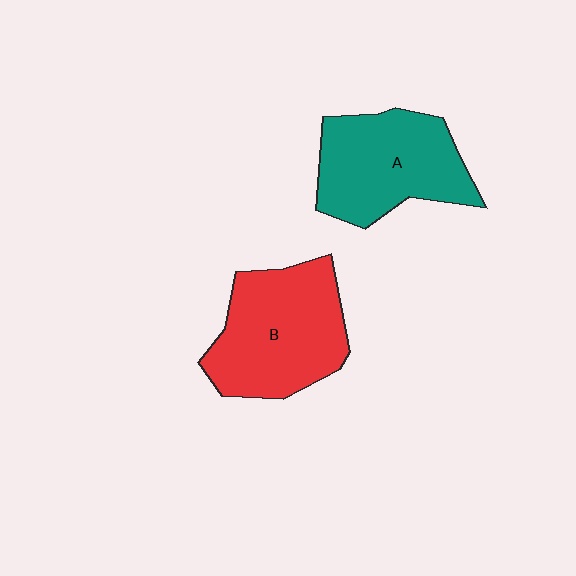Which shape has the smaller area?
Shape A (teal).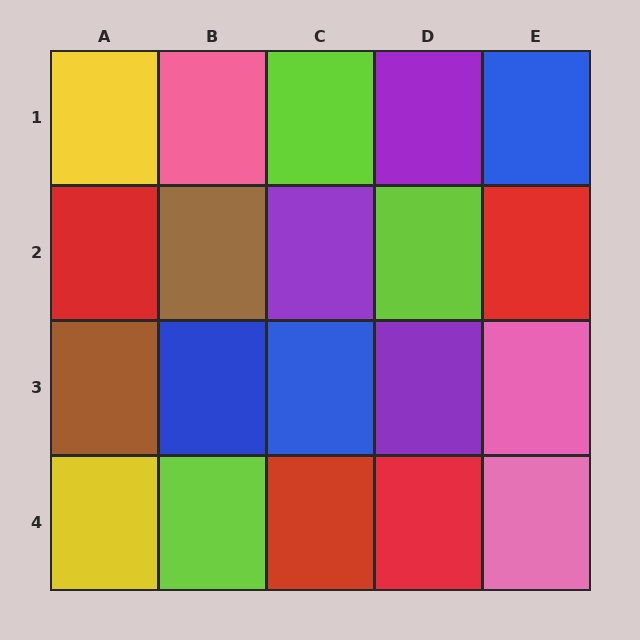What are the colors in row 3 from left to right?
Brown, blue, blue, purple, pink.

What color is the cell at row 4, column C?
Red.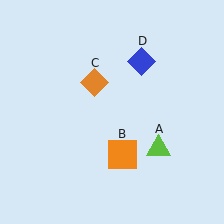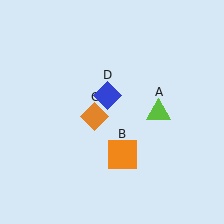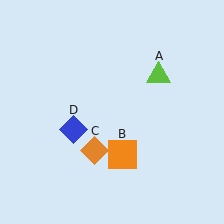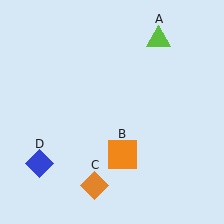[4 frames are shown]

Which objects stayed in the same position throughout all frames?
Orange square (object B) remained stationary.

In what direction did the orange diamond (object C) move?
The orange diamond (object C) moved down.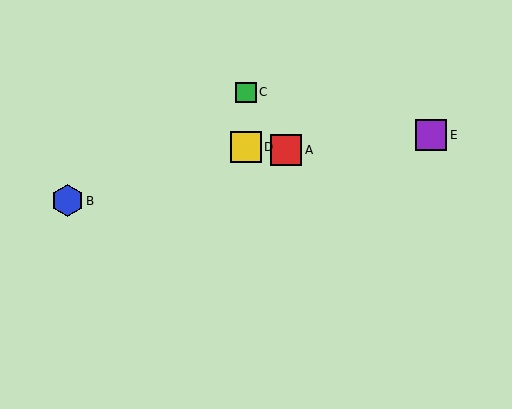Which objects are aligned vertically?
Objects C, D are aligned vertically.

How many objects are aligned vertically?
2 objects (C, D) are aligned vertically.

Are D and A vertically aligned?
No, D is at x≈246 and A is at x≈286.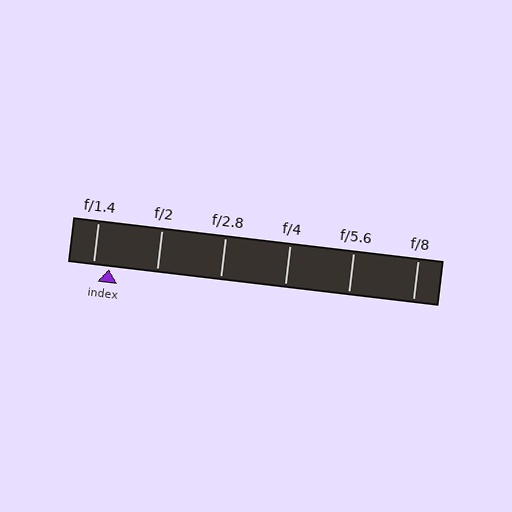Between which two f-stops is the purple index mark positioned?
The index mark is between f/1.4 and f/2.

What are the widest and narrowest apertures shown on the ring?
The widest aperture shown is f/1.4 and the narrowest is f/8.